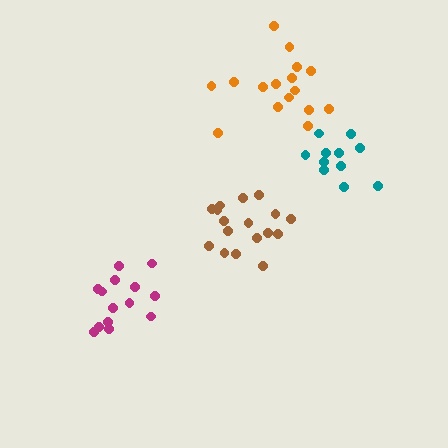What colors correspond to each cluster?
The clusters are colored: brown, teal, magenta, orange.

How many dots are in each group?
Group 1: 17 dots, Group 2: 11 dots, Group 3: 15 dots, Group 4: 16 dots (59 total).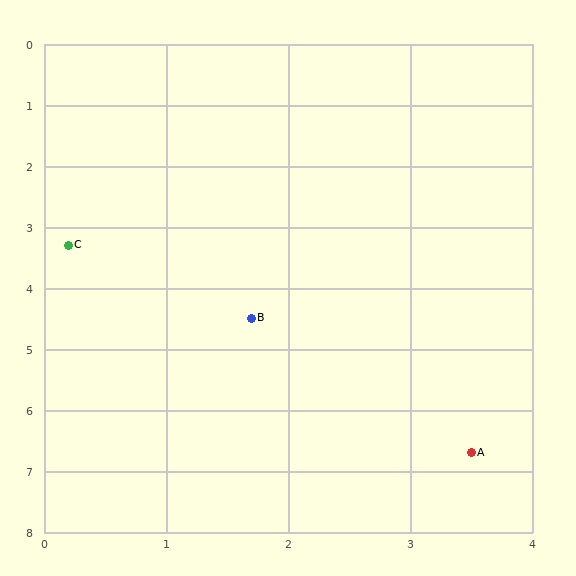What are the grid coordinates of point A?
Point A is at approximately (3.5, 6.7).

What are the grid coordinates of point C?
Point C is at approximately (0.2, 3.3).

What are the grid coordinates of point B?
Point B is at approximately (1.7, 4.5).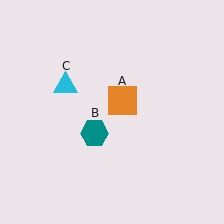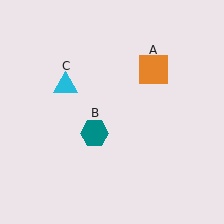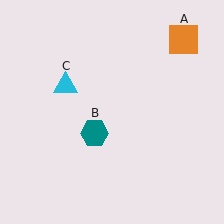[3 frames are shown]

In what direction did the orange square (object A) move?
The orange square (object A) moved up and to the right.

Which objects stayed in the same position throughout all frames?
Teal hexagon (object B) and cyan triangle (object C) remained stationary.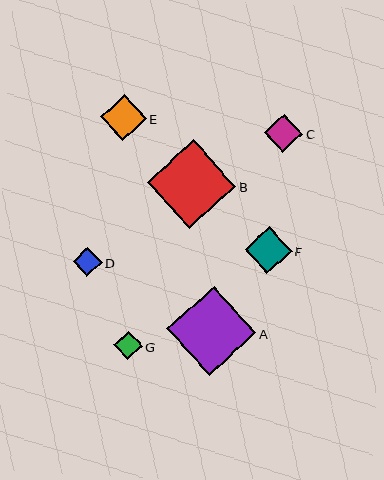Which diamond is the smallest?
Diamond G is the smallest with a size of approximately 28 pixels.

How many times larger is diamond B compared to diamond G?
Diamond B is approximately 3.1 times the size of diamond G.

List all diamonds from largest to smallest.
From largest to smallest: A, B, F, E, C, D, G.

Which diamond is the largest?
Diamond A is the largest with a size of approximately 89 pixels.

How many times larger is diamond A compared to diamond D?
Diamond A is approximately 3.1 times the size of diamond D.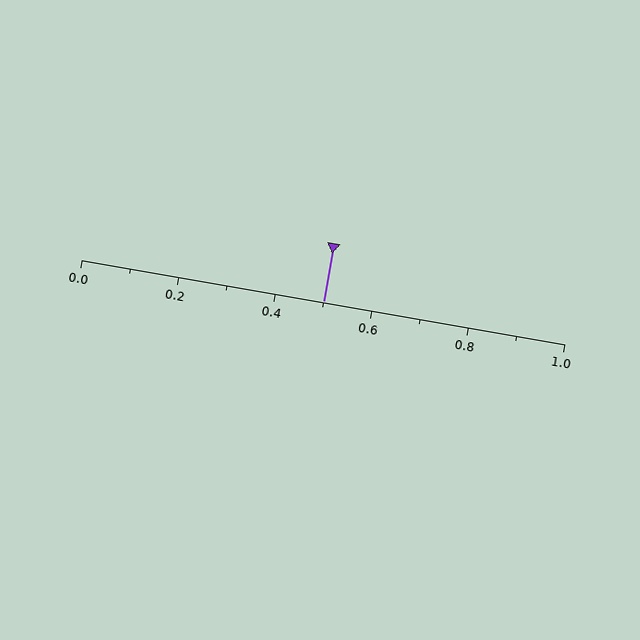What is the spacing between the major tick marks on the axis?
The major ticks are spaced 0.2 apart.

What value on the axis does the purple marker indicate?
The marker indicates approximately 0.5.